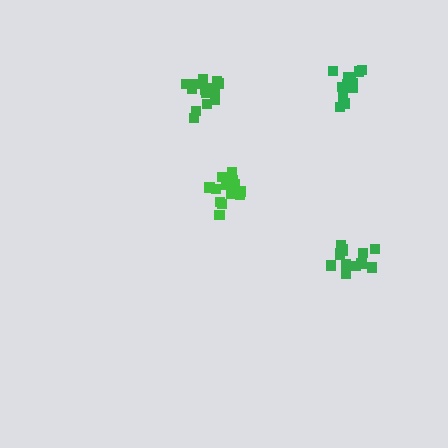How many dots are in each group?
Group 1: 16 dots, Group 2: 13 dots, Group 3: 13 dots, Group 4: 13 dots (55 total).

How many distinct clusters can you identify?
There are 4 distinct clusters.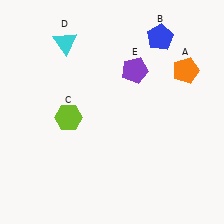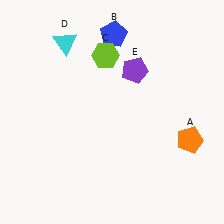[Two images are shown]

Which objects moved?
The objects that moved are: the orange pentagon (A), the blue pentagon (B), the lime hexagon (C).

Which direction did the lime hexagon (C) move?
The lime hexagon (C) moved up.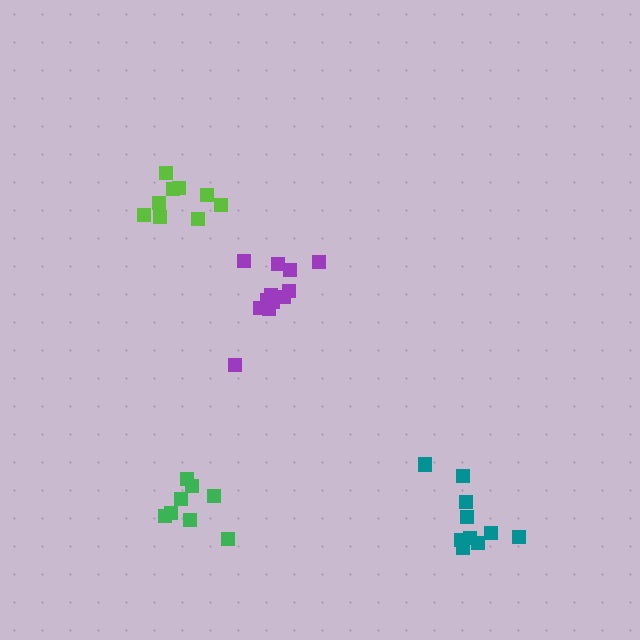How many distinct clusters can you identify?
There are 4 distinct clusters.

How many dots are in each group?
Group 1: 8 dots, Group 2: 10 dots, Group 3: 14 dots, Group 4: 9 dots (41 total).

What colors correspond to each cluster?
The clusters are colored: green, teal, purple, lime.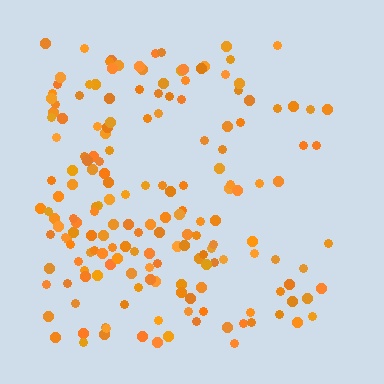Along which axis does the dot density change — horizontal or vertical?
Horizontal.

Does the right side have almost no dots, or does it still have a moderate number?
Still a moderate number, just noticeably fewer than the left.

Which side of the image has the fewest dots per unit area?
The right.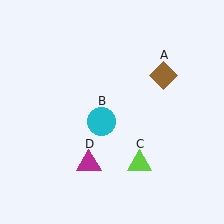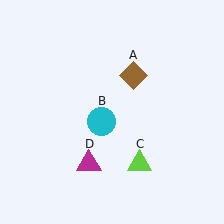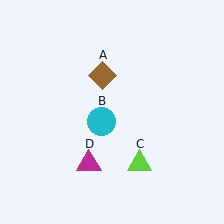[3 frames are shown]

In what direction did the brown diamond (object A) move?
The brown diamond (object A) moved left.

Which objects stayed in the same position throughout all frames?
Cyan circle (object B) and lime triangle (object C) and magenta triangle (object D) remained stationary.